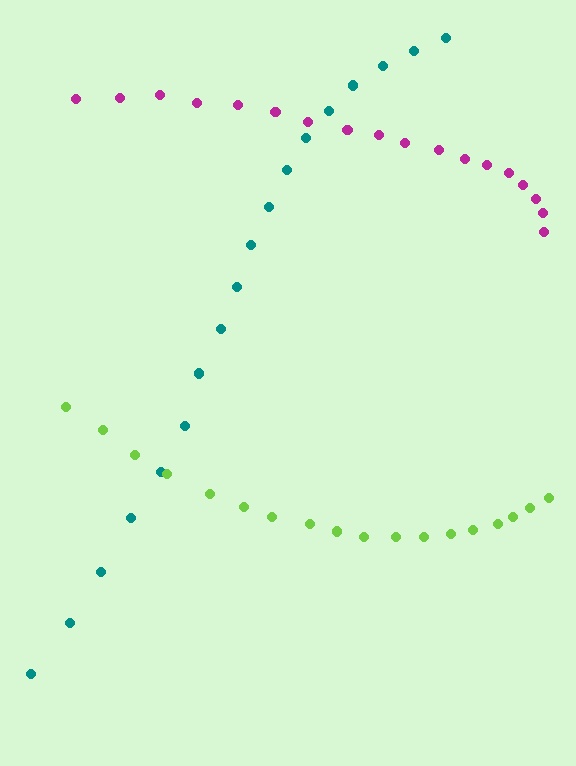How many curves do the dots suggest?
There are 3 distinct paths.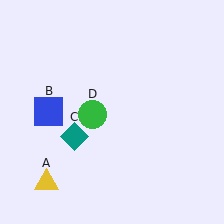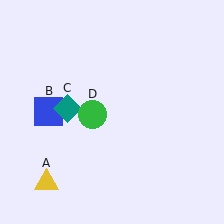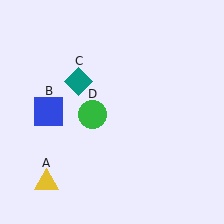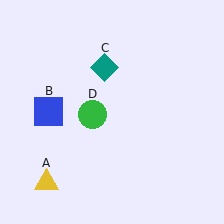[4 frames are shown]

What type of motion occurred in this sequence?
The teal diamond (object C) rotated clockwise around the center of the scene.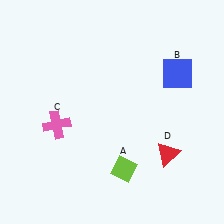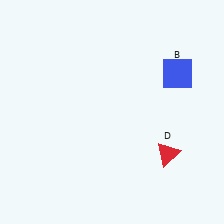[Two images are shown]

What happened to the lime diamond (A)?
The lime diamond (A) was removed in Image 2. It was in the bottom-right area of Image 1.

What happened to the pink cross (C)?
The pink cross (C) was removed in Image 2. It was in the bottom-left area of Image 1.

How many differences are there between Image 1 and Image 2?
There are 2 differences between the two images.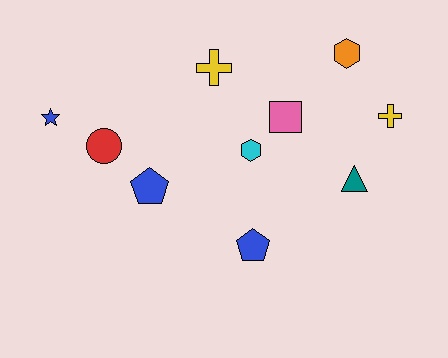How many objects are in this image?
There are 10 objects.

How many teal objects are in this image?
There is 1 teal object.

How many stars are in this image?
There is 1 star.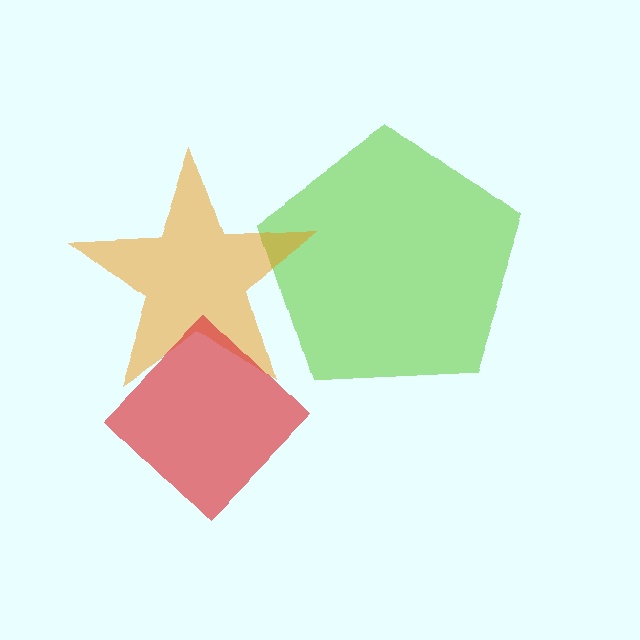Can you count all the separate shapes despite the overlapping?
Yes, there are 3 separate shapes.